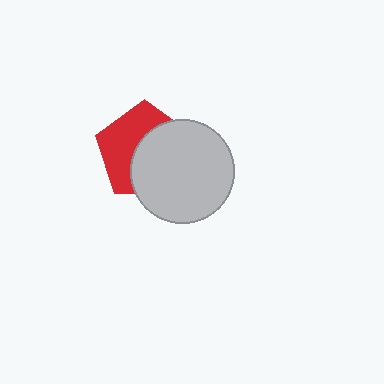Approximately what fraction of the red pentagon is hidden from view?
Roughly 54% of the red pentagon is hidden behind the light gray circle.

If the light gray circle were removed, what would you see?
You would see the complete red pentagon.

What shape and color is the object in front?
The object in front is a light gray circle.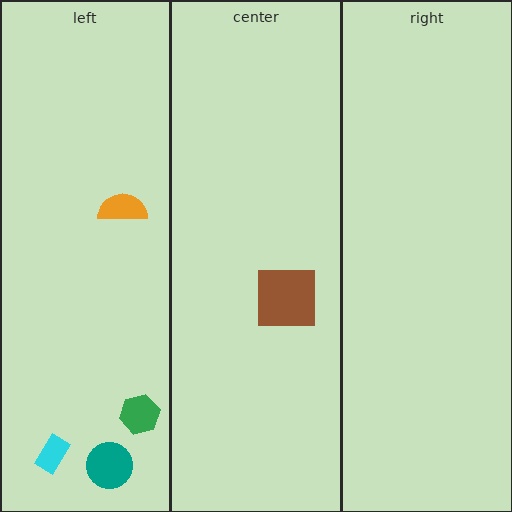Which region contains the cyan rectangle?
The left region.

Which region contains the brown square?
The center region.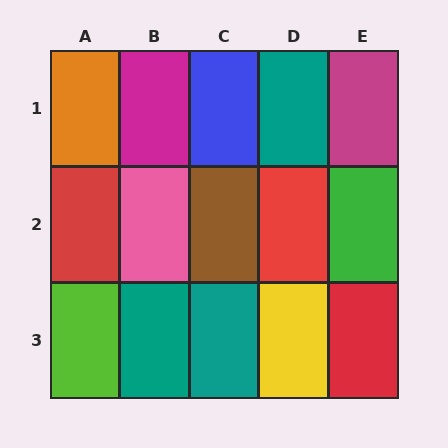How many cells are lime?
1 cell is lime.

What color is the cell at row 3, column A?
Lime.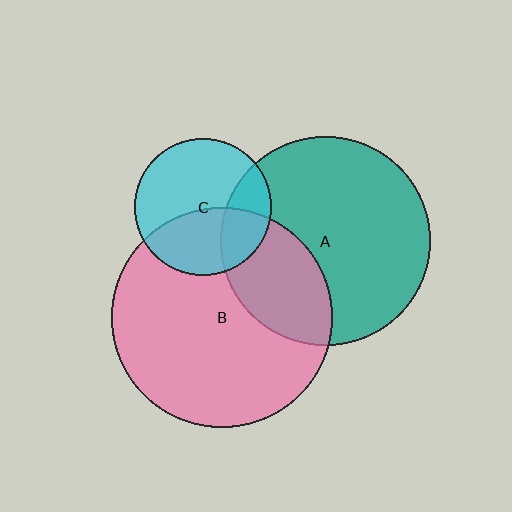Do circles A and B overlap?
Yes.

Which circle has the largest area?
Circle B (pink).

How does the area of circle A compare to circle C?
Approximately 2.3 times.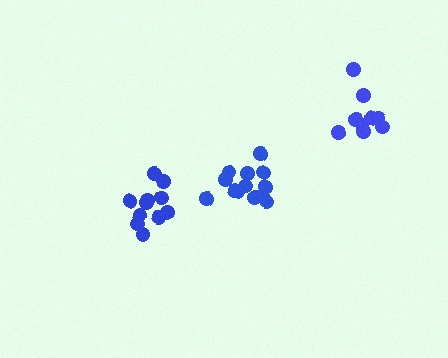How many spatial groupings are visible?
There are 3 spatial groupings.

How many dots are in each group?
Group 1: 9 dots, Group 2: 11 dots, Group 3: 13 dots (33 total).